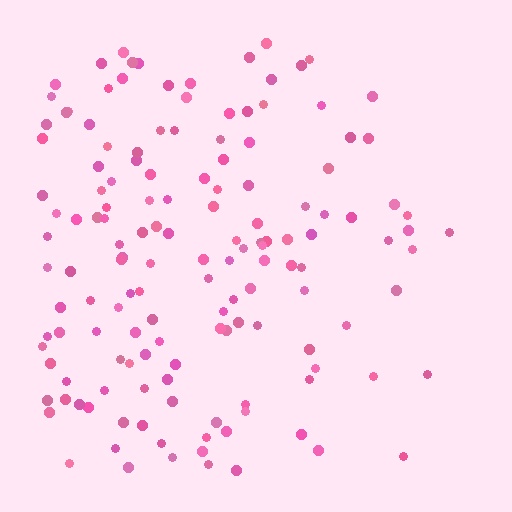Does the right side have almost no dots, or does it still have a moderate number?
Still a moderate number, just noticeably fewer than the left.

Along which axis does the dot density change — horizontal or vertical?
Horizontal.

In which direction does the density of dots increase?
From right to left, with the left side densest.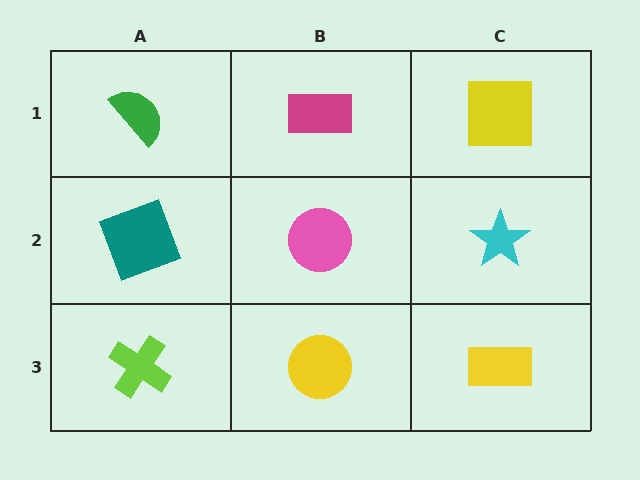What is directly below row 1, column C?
A cyan star.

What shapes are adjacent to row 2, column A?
A green semicircle (row 1, column A), a lime cross (row 3, column A), a pink circle (row 2, column B).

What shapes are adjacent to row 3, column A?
A teal square (row 2, column A), a yellow circle (row 3, column B).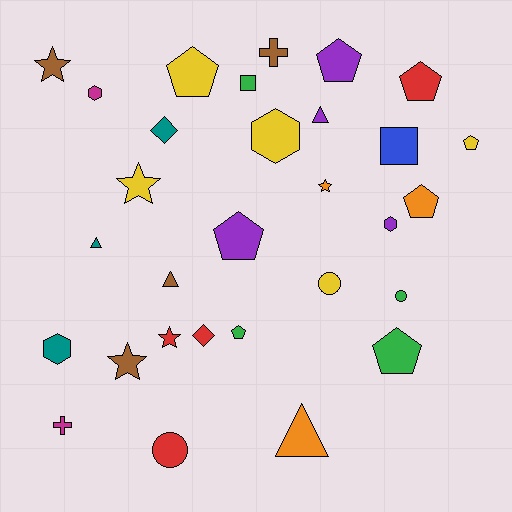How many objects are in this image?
There are 30 objects.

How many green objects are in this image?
There are 4 green objects.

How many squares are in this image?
There are 2 squares.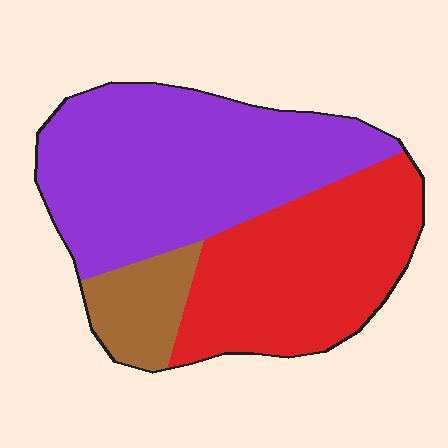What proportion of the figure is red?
Red takes up about three eighths (3/8) of the figure.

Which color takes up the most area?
Purple, at roughly 50%.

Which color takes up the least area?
Brown, at roughly 10%.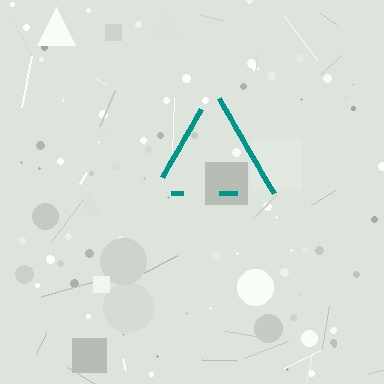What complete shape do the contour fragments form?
The contour fragments form a triangle.